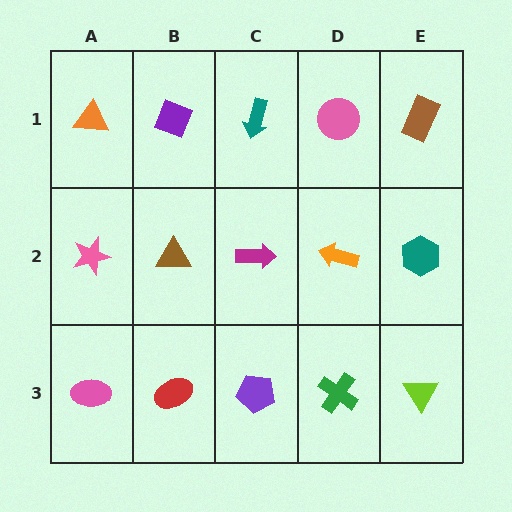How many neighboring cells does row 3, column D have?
3.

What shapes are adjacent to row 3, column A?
A pink star (row 2, column A), a red ellipse (row 3, column B).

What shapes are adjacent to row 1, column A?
A pink star (row 2, column A), a purple diamond (row 1, column B).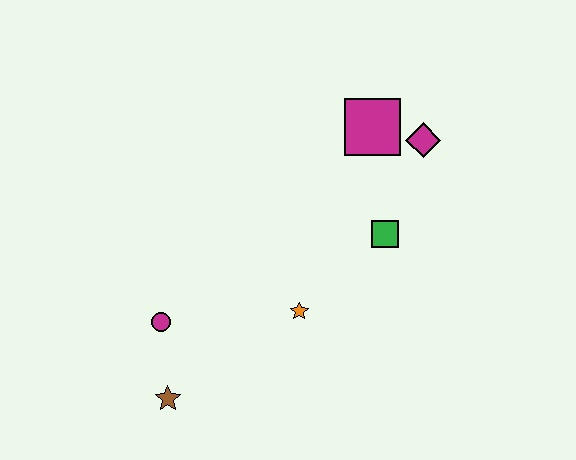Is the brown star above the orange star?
No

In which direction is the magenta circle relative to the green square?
The magenta circle is to the left of the green square.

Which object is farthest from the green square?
The brown star is farthest from the green square.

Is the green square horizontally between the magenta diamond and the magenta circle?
Yes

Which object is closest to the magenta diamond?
The magenta square is closest to the magenta diamond.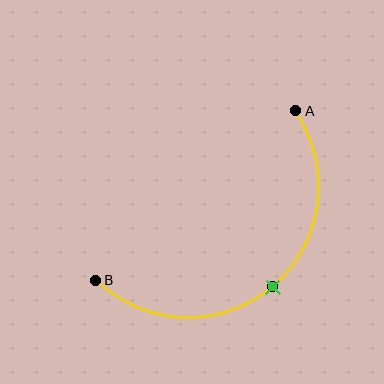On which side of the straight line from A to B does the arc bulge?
The arc bulges below and to the right of the straight line connecting A and B.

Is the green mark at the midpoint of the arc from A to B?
Yes. The green mark lies on the arc at equal arc-length from both A and B — it is the arc midpoint.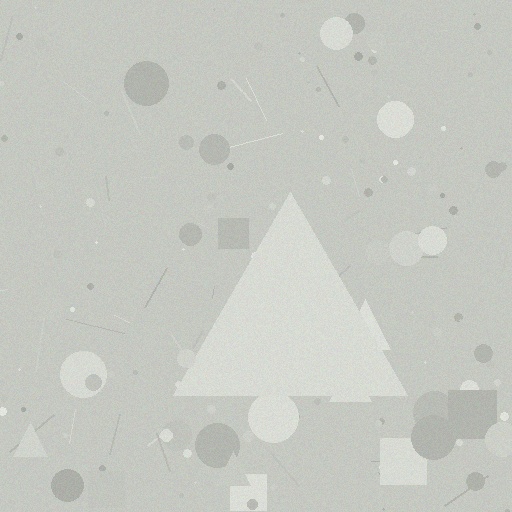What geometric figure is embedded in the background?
A triangle is embedded in the background.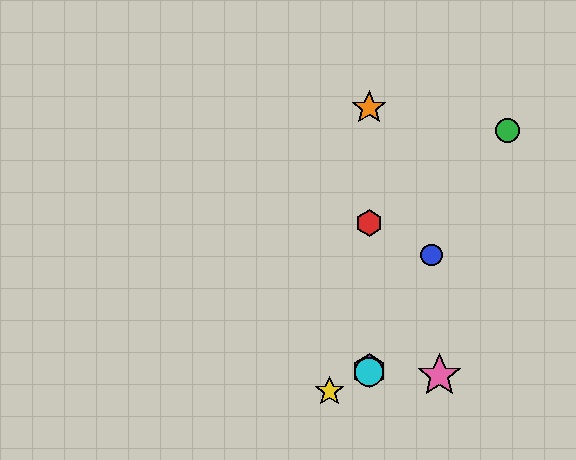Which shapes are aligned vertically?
The red hexagon, the purple hexagon, the orange star, the cyan circle are aligned vertically.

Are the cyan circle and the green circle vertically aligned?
No, the cyan circle is at x≈369 and the green circle is at x≈508.